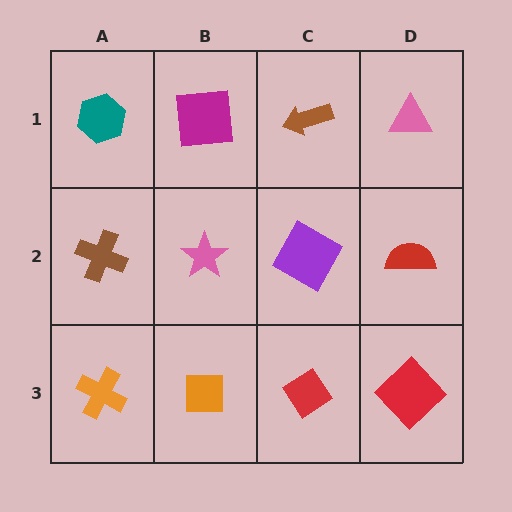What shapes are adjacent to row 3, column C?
A purple square (row 2, column C), an orange square (row 3, column B), a red diamond (row 3, column D).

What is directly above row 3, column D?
A red semicircle.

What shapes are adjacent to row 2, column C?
A brown arrow (row 1, column C), a red diamond (row 3, column C), a pink star (row 2, column B), a red semicircle (row 2, column D).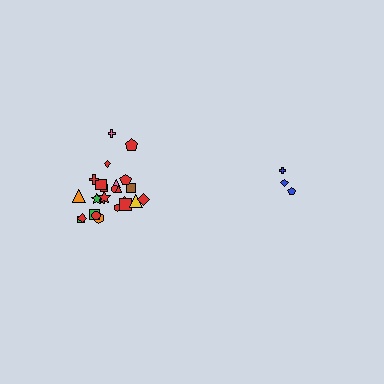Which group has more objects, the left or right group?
The left group.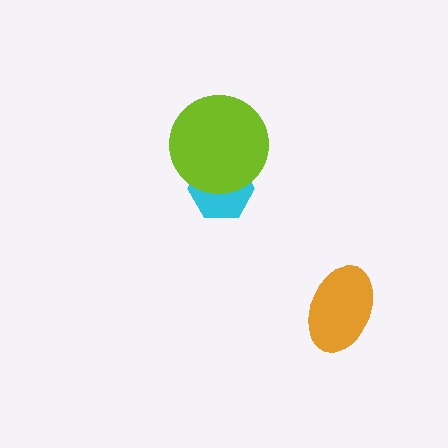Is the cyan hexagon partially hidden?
Yes, it is partially covered by another shape.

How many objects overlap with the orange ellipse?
0 objects overlap with the orange ellipse.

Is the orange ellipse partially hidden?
No, no other shape covers it.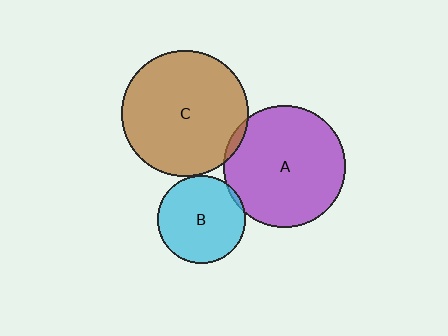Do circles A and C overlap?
Yes.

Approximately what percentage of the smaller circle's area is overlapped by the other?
Approximately 5%.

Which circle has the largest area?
Circle C (brown).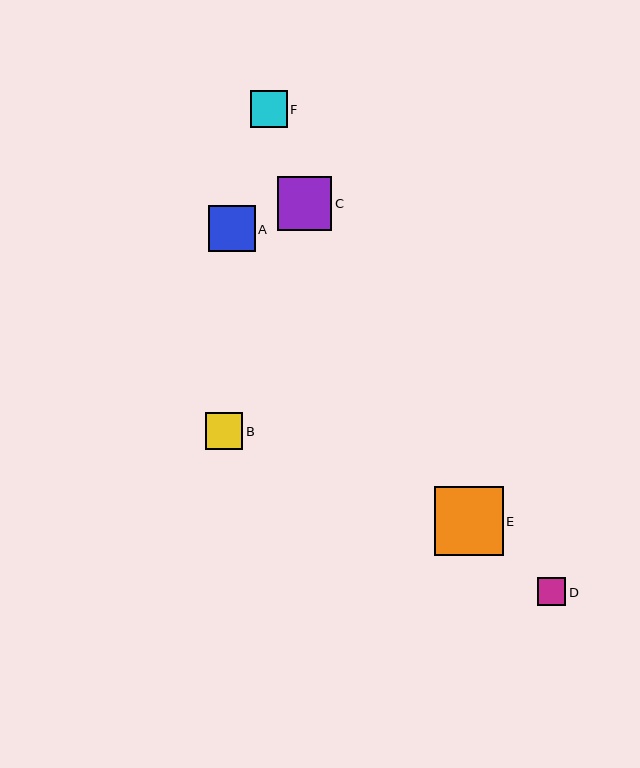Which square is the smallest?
Square D is the smallest with a size of approximately 28 pixels.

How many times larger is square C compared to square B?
Square C is approximately 1.5 times the size of square B.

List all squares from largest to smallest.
From largest to smallest: E, C, A, B, F, D.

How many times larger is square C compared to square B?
Square C is approximately 1.5 times the size of square B.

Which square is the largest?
Square E is the largest with a size of approximately 69 pixels.